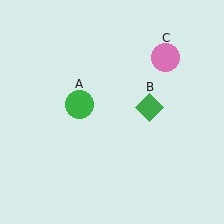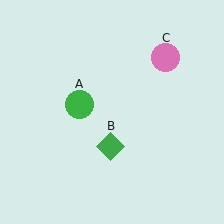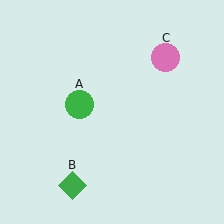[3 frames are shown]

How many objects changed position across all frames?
1 object changed position: green diamond (object B).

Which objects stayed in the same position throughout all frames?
Green circle (object A) and pink circle (object C) remained stationary.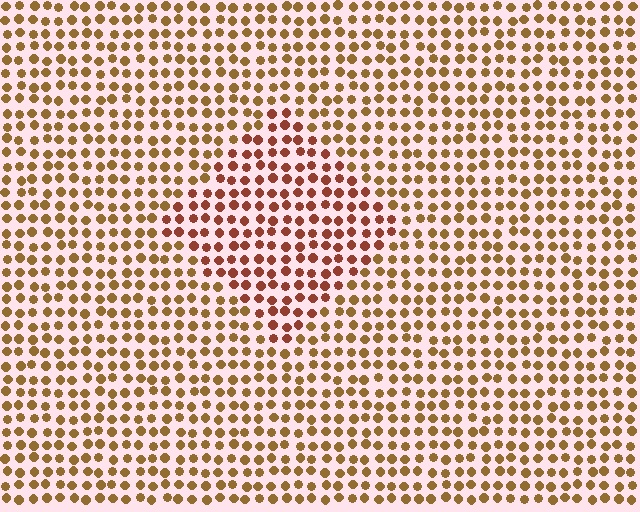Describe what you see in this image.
The image is filled with small brown elements in a uniform arrangement. A diamond-shaped region is visible where the elements are tinted to a slightly different hue, forming a subtle color boundary.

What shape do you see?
I see a diamond.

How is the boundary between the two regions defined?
The boundary is defined purely by a slight shift in hue (about 29 degrees). Spacing, size, and orientation are identical on both sides.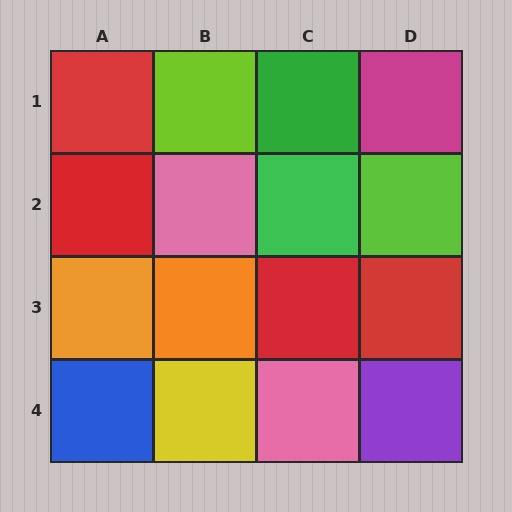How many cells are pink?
2 cells are pink.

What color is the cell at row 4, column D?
Purple.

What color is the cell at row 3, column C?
Red.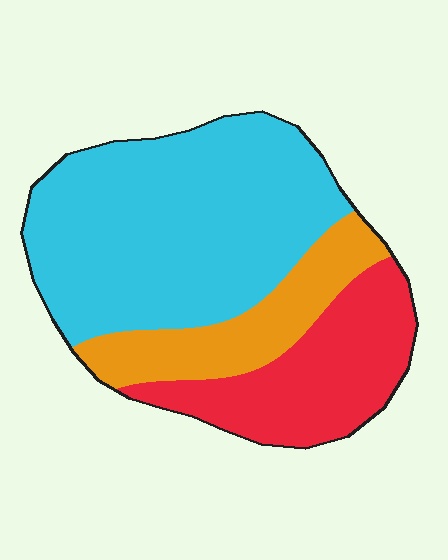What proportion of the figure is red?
Red covers around 25% of the figure.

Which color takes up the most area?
Cyan, at roughly 55%.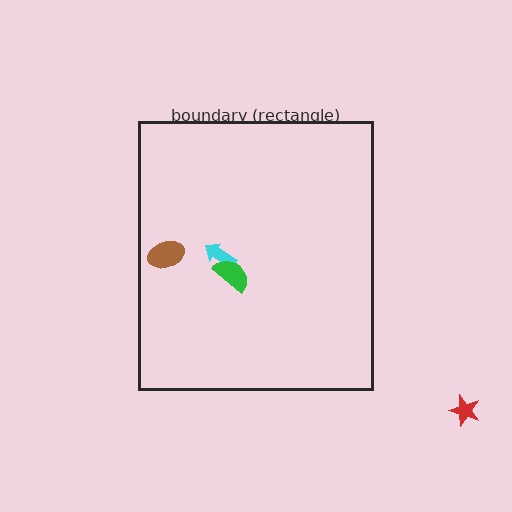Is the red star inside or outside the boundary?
Outside.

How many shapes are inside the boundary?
3 inside, 1 outside.